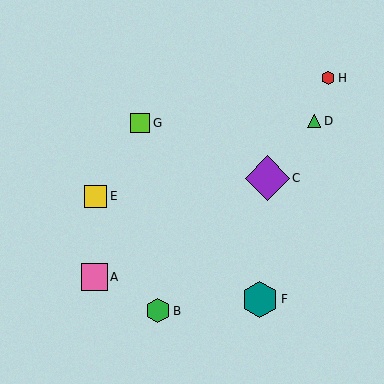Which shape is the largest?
The purple diamond (labeled C) is the largest.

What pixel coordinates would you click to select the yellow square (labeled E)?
Click at (96, 196) to select the yellow square E.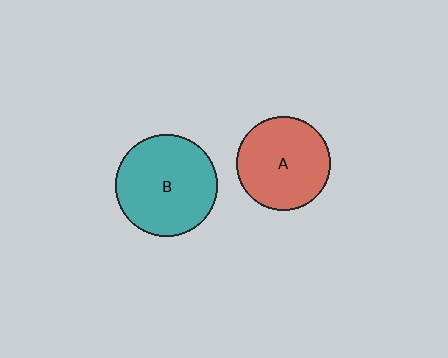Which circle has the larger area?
Circle B (teal).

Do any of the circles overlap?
No, none of the circles overlap.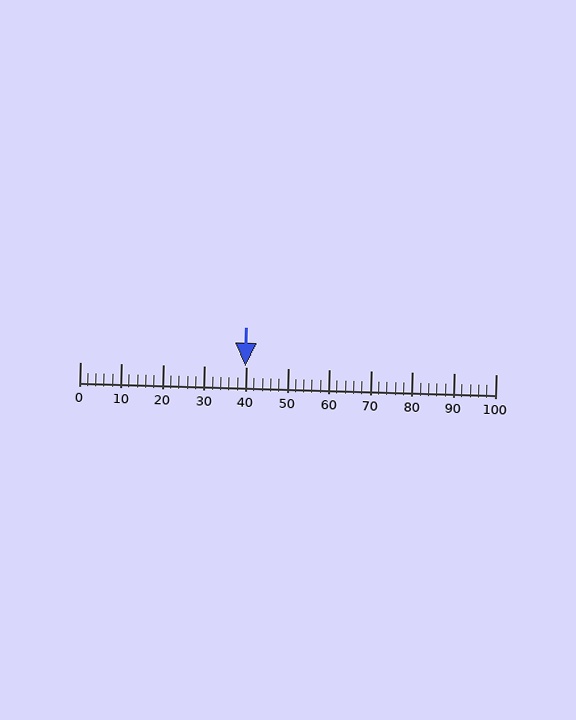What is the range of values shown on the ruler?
The ruler shows values from 0 to 100.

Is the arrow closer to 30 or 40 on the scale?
The arrow is closer to 40.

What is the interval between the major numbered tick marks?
The major tick marks are spaced 10 units apart.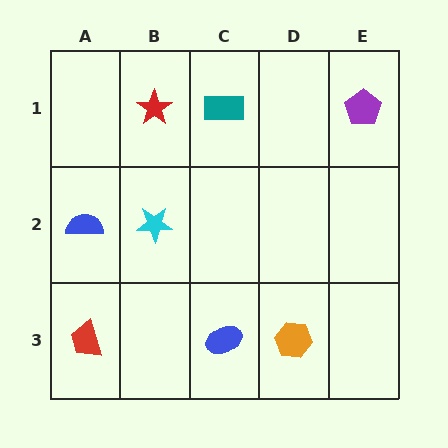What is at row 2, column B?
A cyan star.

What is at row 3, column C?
A blue ellipse.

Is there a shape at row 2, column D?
No, that cell is empty.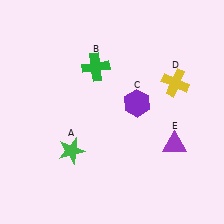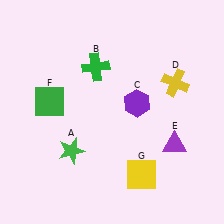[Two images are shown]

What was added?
A green square (F), a yellow square (G) were added in Image 2.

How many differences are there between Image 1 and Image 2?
There are 2 differences between the two images.